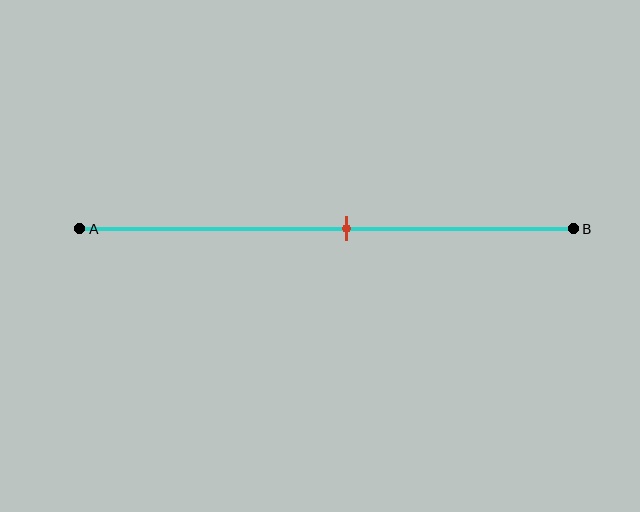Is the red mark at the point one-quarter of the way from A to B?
No, the mark is at about 55% from A, not at the 25% one-quarter point.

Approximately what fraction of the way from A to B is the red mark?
The red mark is approximately 55% of the way from A to B.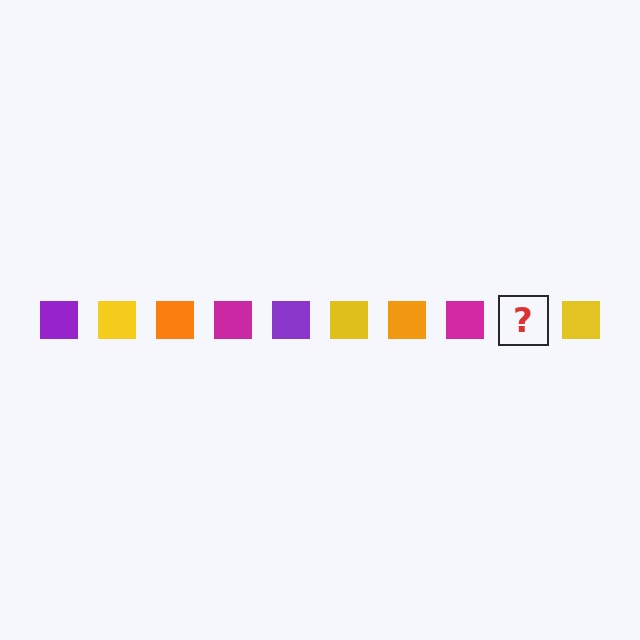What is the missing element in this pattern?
The missing element is a purple square.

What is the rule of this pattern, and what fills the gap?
The rule is that the pattern cycles through purple, yellow, orange, magenta squares. The gap should be filled with a purple square.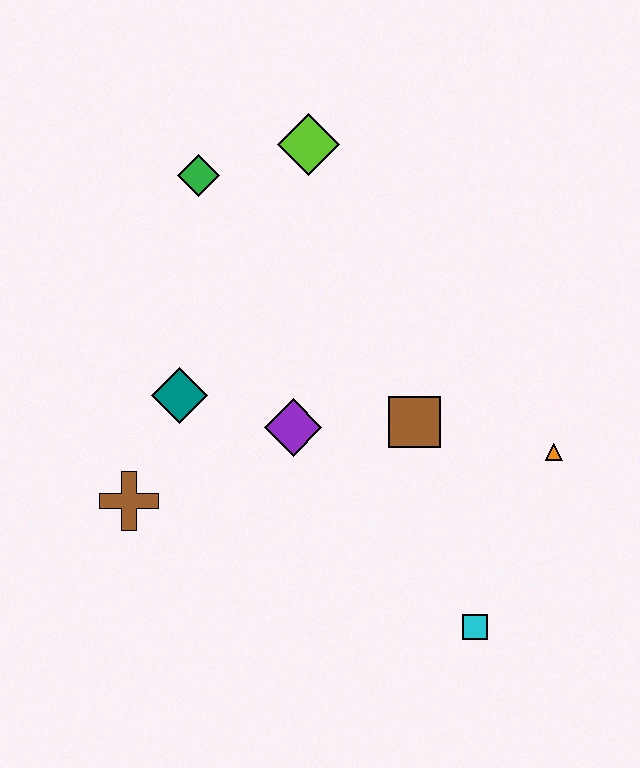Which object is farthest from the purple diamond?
The lime diamond is farthest from the purple diamond.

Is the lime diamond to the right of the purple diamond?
Yes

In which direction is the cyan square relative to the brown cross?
The cyan square is to the right of the brown cross.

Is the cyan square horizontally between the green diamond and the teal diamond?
No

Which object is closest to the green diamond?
The lime diamond is closest to the green diamond.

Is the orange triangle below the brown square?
Yes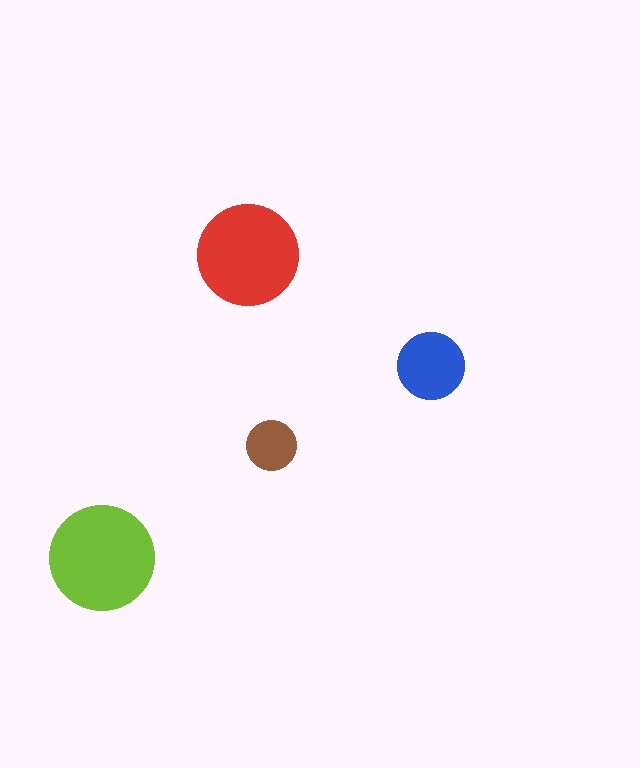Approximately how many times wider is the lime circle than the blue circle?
About 1.5 times wider.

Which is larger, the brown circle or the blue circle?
The blue one.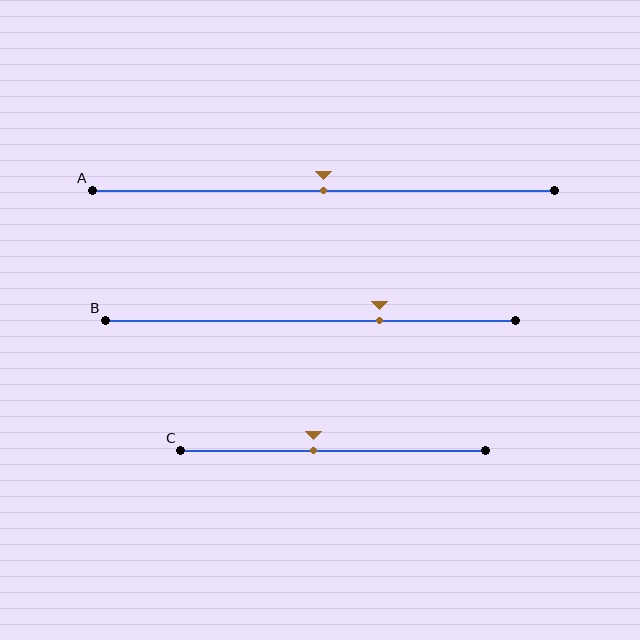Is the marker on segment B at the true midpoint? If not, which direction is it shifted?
No, the marker on segment B is shifted to the right by about 17% of the segment length.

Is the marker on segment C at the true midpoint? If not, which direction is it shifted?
No, the marker on segment C is shifted to the left by about 6% of the segment length.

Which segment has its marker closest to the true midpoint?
Segment A has its marker closest to the true midpoint.